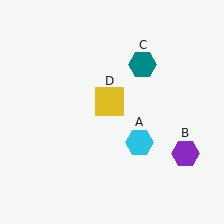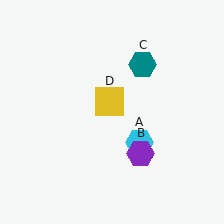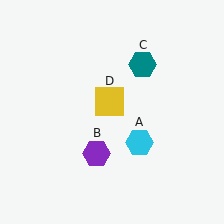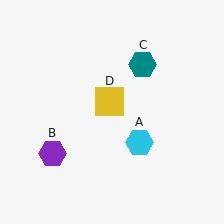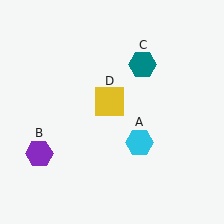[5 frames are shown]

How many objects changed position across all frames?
1 object changed position: purple hexagon (object B).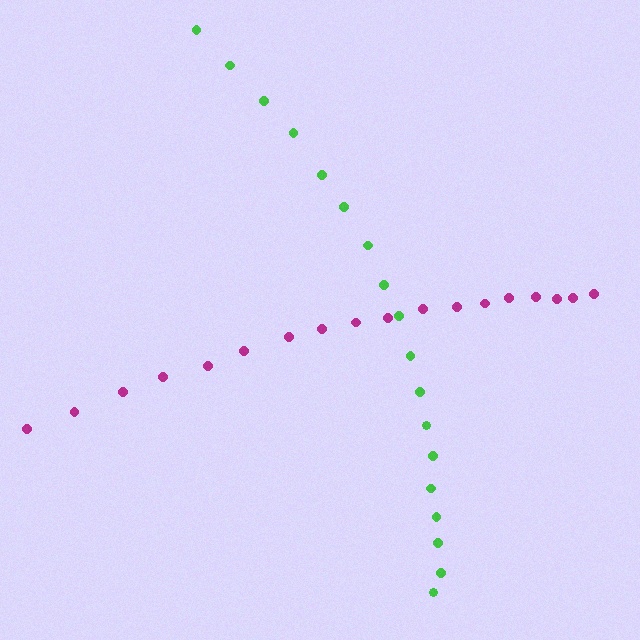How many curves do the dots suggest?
There are 2 distinct paths.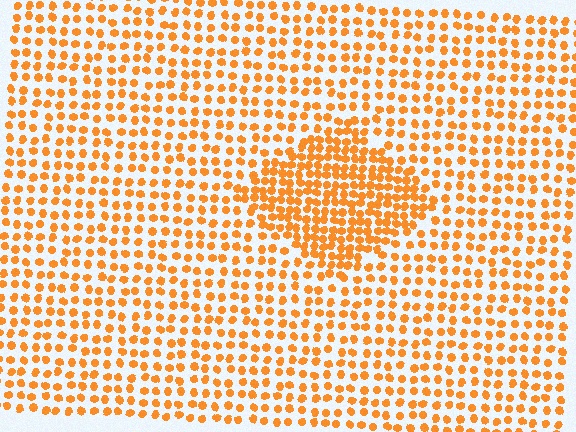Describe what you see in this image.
The image contains small orange elements arranged at two different densities. A diamond-shaped region is visible where the elements are more densely packed than the surrounding area.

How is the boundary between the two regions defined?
The boundary is defined by a change in element density (approximately 1.9x ratio). All elements are the same color, size, and shape.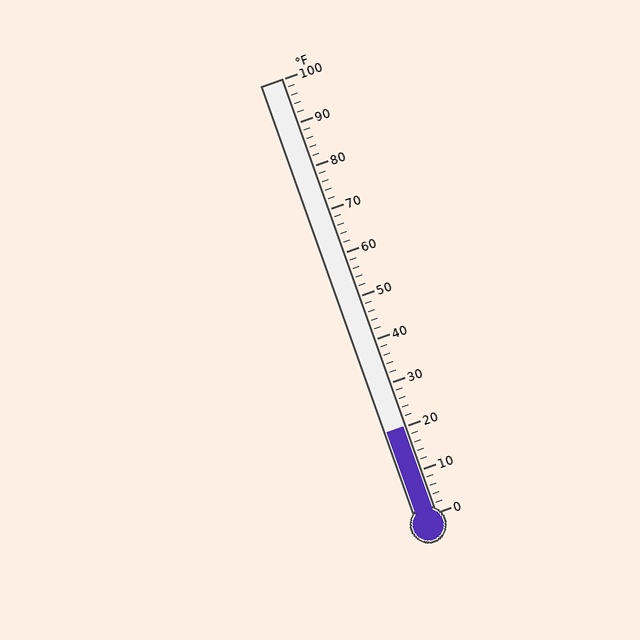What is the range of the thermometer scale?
The thermometer scale ranges from 0°F to 100°F.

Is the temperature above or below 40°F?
The temperature is below 40°F.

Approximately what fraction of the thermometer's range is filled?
The thermometer is filled to approximately 20% of its range.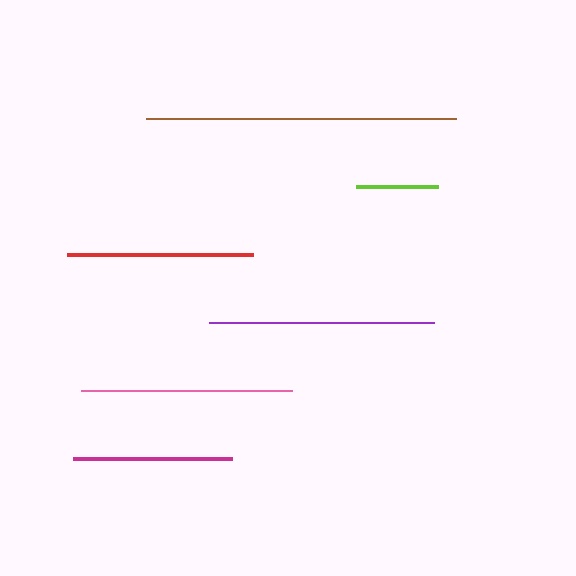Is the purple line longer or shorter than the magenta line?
The purple line is longer than the magenta line.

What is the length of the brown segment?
The brown segment is approximately 310 pixels long.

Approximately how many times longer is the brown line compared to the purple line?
The brown line is approximately 1.4 times the length of the purple line.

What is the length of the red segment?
The red segment is approximately 187 pixels long.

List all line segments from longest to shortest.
From longest to shortest: brown, purple, pink, red, magenta, lime.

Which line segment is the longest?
The brown line is the longest at approximately 310 pixels.